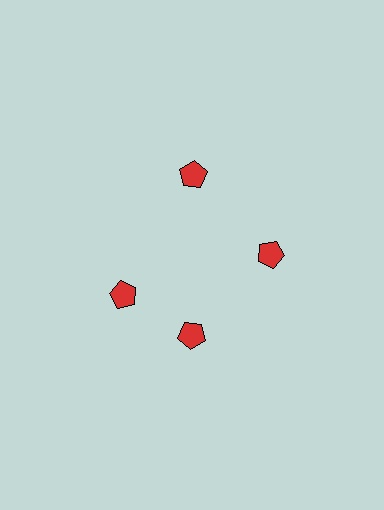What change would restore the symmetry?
The symmetry would be restored by rotating it back into even spacing with its neighbors so that all 4 pentagons sit at equal angles and equal distance from the center.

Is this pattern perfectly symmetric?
No. The 4 red pentagons are arranged in a ring, but one element near the 9 o'clock position is rotated out of alignment along the ring, breaking the 4-fold rotational symmetry.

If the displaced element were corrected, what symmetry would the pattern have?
It would have 4-fold rotational symmetry — the pattern would map onto itself every 90 degrees.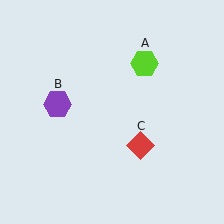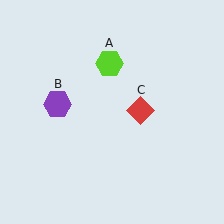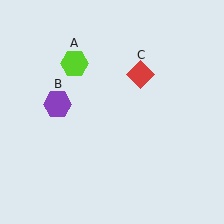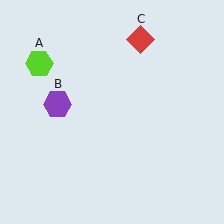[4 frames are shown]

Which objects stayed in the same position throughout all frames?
Purple hexagon (object B) remained stationary.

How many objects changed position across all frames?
2 objects changed position: lime hexagon (object A), red diamond (object C).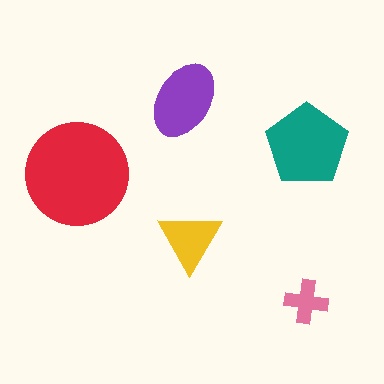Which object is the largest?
The red circle.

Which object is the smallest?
The pink cross.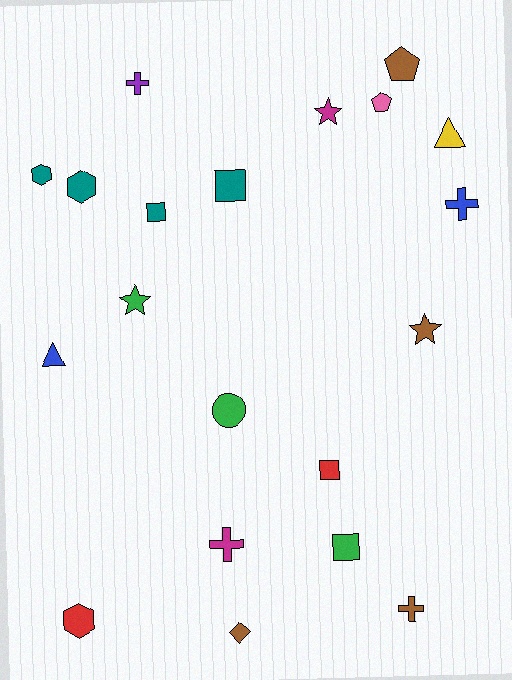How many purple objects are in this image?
There is 1 purple object.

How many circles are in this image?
There is 1 circle.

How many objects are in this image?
There are 20 objects.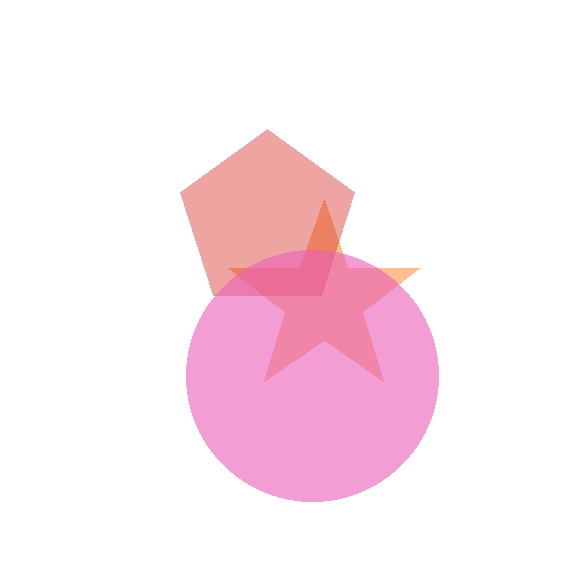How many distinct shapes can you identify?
There are 3 distinct shapes: an orange star, a red pentagon, a pink circle.